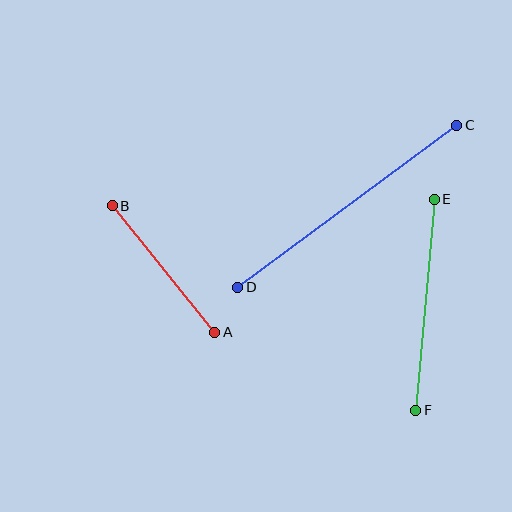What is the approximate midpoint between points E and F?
The midpoint is at approximately (425, 305) pixels.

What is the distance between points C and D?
The distance is approximately 272 pixels.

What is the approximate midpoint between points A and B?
The midpoint is at approximately (164, 269) pixels.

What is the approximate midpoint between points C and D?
The midpoint is at approximately (347, 206) pixels.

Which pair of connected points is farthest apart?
Points C and D are farthest apart.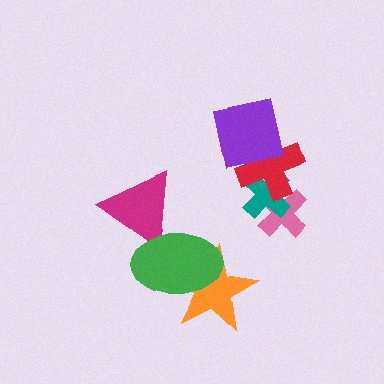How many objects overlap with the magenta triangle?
1 object overlaps with the magenta triangle.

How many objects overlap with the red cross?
3 objects overlap with the red cross.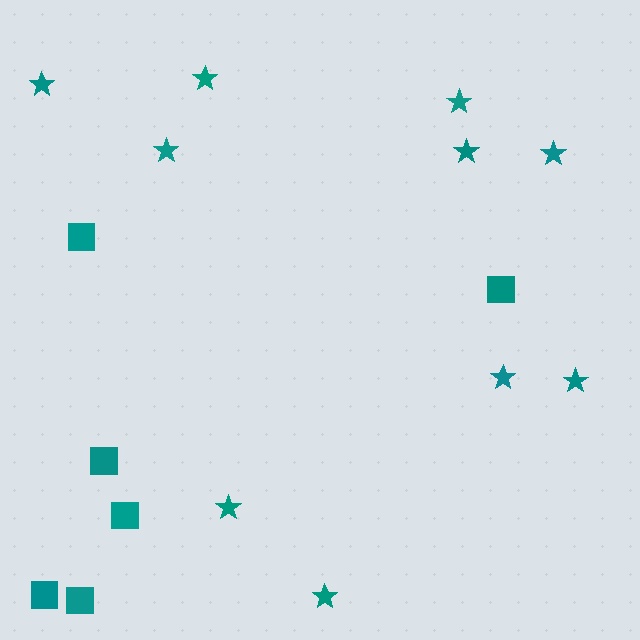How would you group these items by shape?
There are 2 groups: one group of stars (10) and one group of squares (6).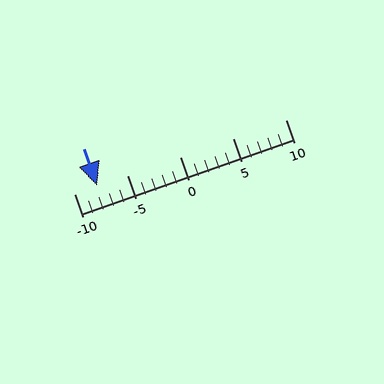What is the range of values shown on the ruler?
The ruler shows values from -10 to 10.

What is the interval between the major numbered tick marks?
The major tick marks are spaced 5 units apart.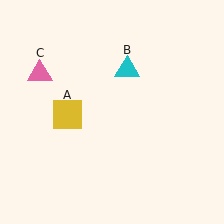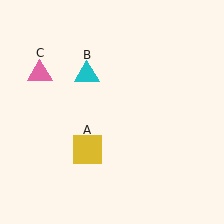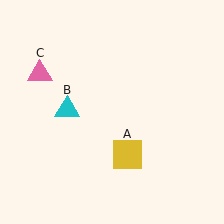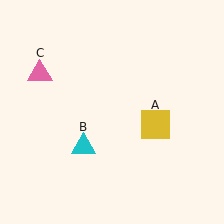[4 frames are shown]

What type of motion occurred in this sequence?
The yellow square (object A), cyan triangle (object B) rotated counterclockwise around the center of the scene.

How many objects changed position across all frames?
2 objects changed position: yellow square (object A), cyan triangle (object B).